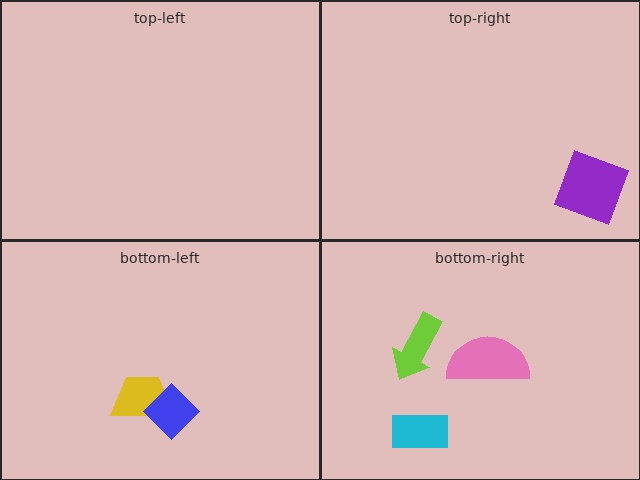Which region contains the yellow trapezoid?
The bottom-left region.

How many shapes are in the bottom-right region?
3.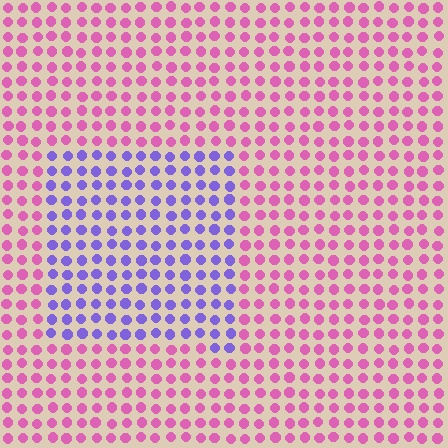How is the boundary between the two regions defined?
The boundary is defined purely by a slight shift in hue (about 65 degrees). Spacing, size, and orientation are identical on both sides.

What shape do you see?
I see a rectangle.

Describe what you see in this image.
The image is filled with small pink elements in a uniform arrangement. A rectangle-shaped region is visible where the elements are tinted to a slightly different hue, forming a subtle color boundary.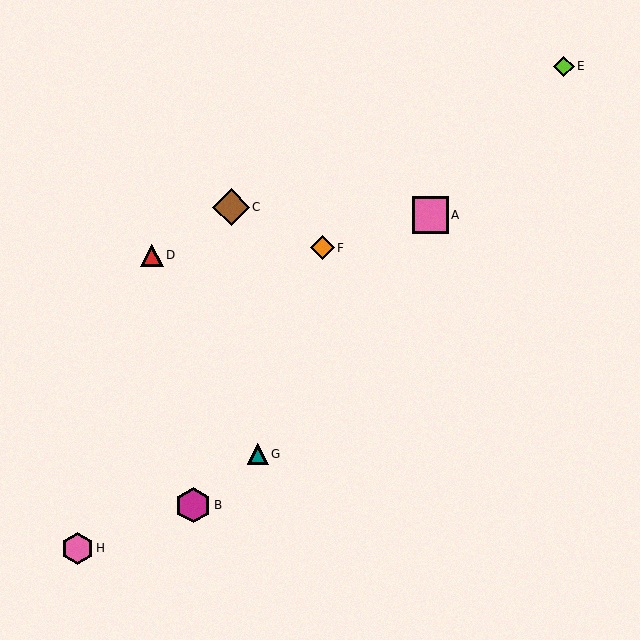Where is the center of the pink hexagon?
The center of the pink hexagon is at (77, 548).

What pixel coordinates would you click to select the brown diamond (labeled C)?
Click at (231, 207) to select the brown diamond C.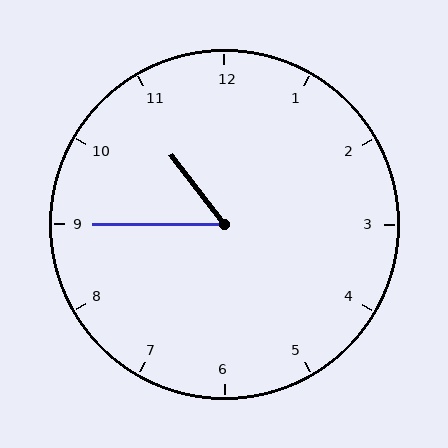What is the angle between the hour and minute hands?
Approximately 52 degrees.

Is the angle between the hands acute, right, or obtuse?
It is acute.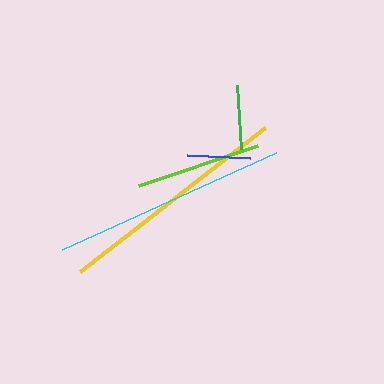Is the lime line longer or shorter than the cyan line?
The cyan line is longer than the lime line.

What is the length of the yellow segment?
The yellow segment is approximately 234 pixels long.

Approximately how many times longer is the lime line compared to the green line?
The lime line is approximately 1.9 times the length of the green line.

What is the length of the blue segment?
The blue segment is approximately 63 pixels long.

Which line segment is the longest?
The cyan line is the longest at approximately 235 pixels.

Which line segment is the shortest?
The blue line is the shortest at approximately 63 pixels.